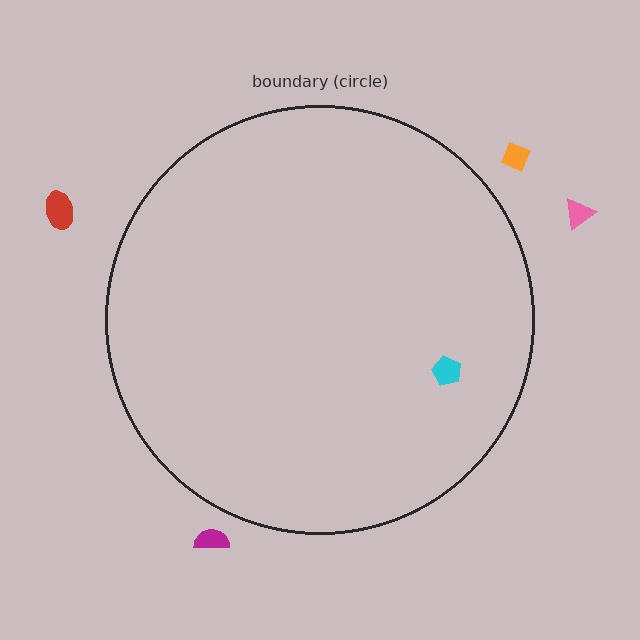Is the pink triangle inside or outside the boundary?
Outside.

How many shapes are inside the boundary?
1 inside, 4 outside.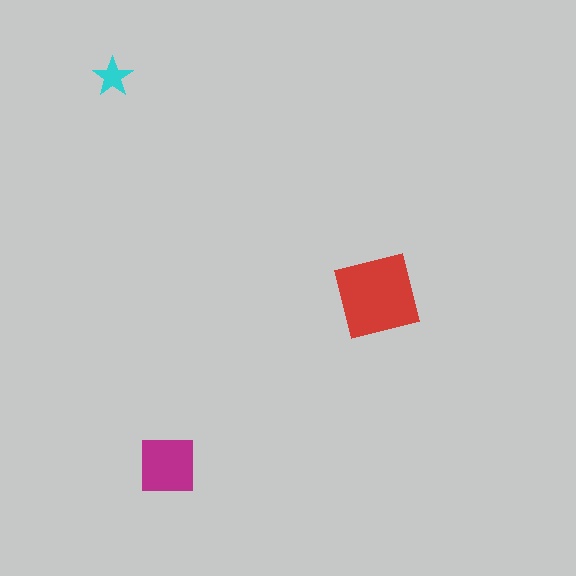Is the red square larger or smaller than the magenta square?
Larger.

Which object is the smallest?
The cyan star.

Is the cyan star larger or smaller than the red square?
Smaller.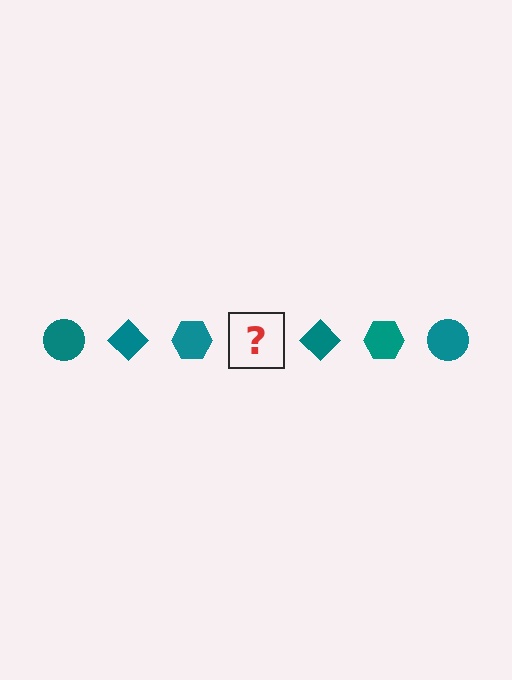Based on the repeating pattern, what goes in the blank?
The blank should be a teal circle.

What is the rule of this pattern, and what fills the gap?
The rule is that the pattern cycles through circle, diamond, hexagon shapes in teal. The gap should be filled with a teal circle.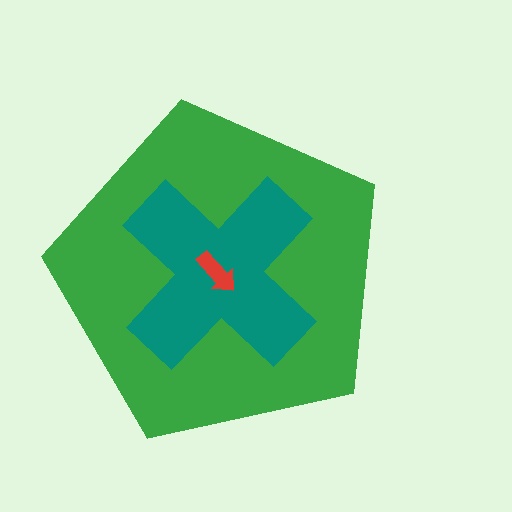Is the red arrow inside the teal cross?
Yes.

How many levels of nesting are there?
3.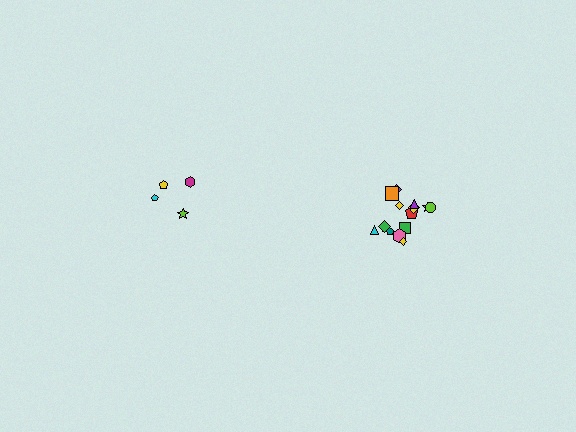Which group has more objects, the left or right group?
The right group.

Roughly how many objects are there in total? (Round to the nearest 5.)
Roughly 20 objects in total.